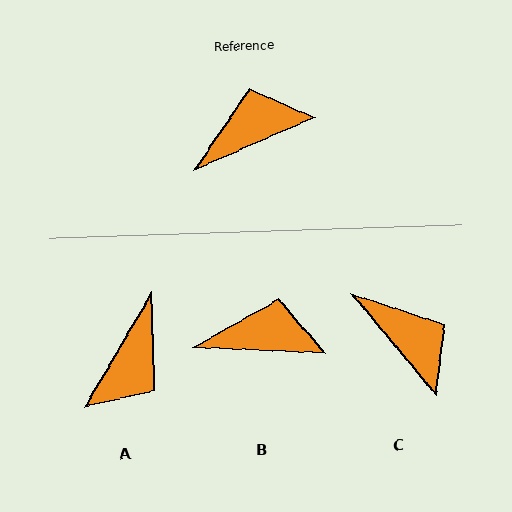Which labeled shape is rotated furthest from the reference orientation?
A, about 144 degrees away.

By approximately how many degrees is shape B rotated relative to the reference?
Approximately 26 degrees clockwise.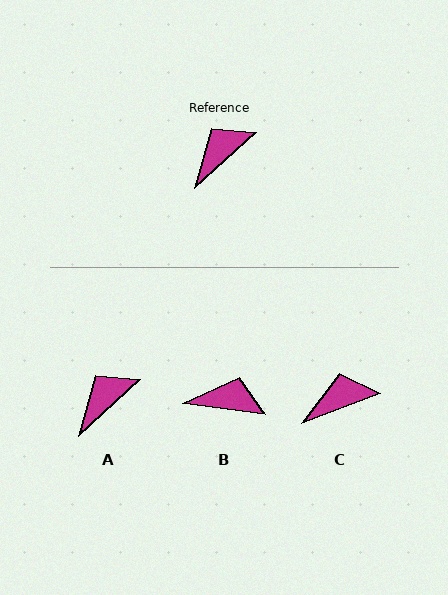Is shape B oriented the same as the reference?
No, it is off by about 50 degrees.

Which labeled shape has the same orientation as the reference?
A.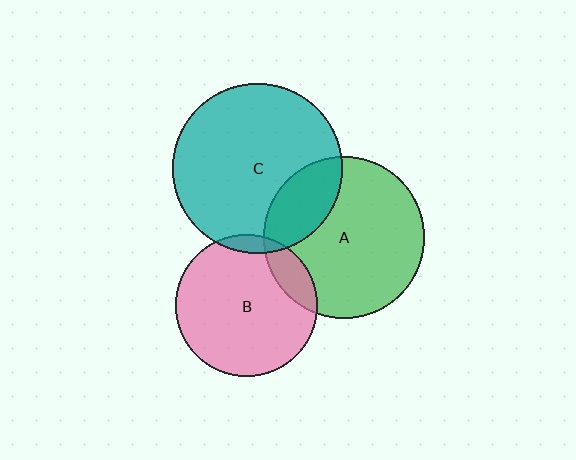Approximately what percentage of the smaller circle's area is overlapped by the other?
Approximately 5%.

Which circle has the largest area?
Circle C (teal).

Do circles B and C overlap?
Yes.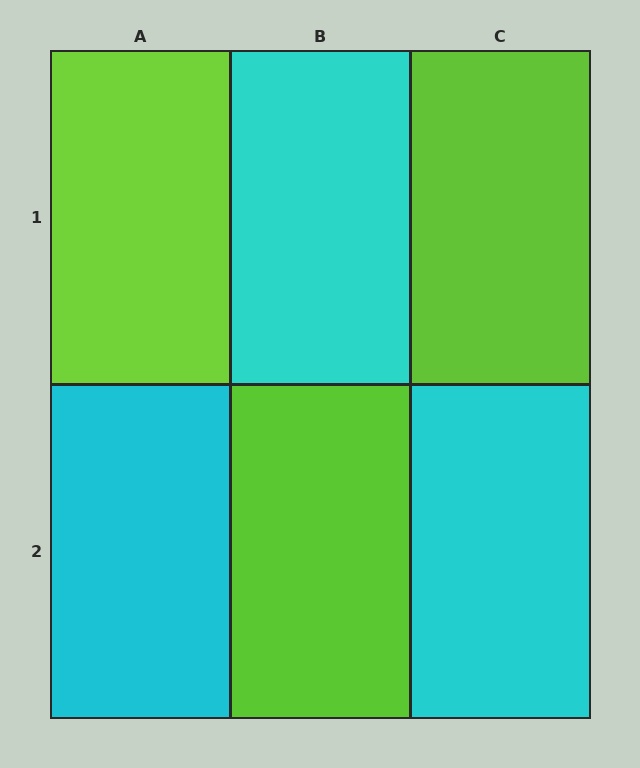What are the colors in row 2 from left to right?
Cyan, lime, cyan.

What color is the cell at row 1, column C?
Lime.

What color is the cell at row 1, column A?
Lime.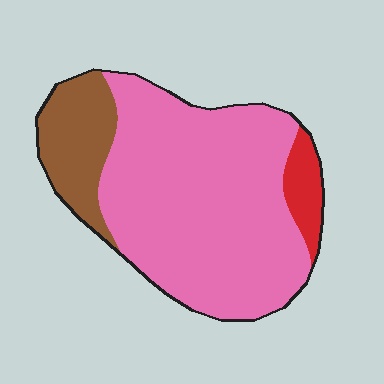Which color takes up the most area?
Pink, at roughly 75%.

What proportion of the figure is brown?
Brown covers about 20% of the figure.